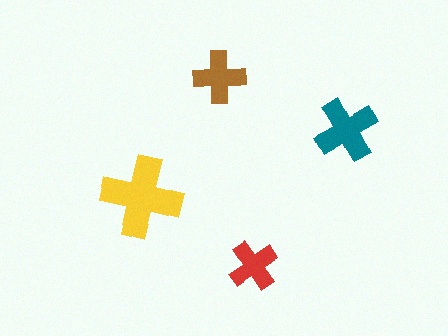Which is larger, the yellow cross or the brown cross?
The yellow one.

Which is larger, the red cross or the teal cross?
The teal one.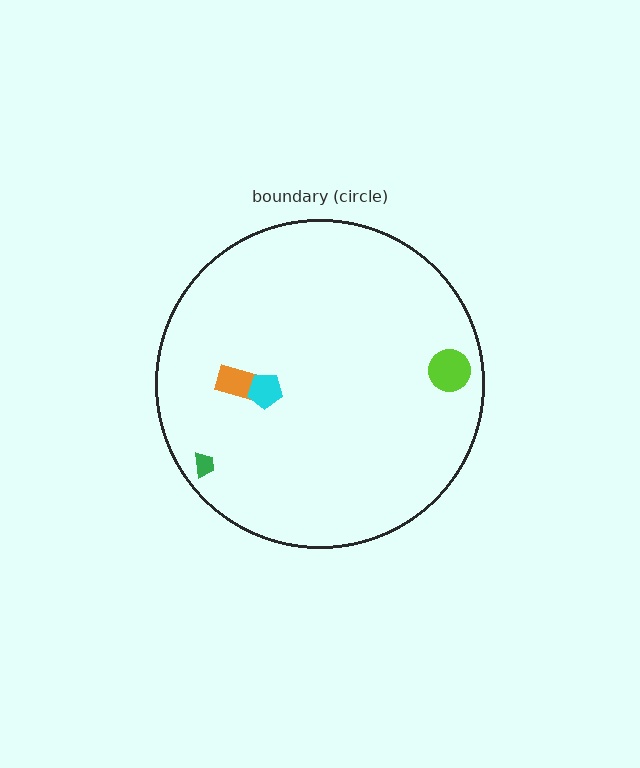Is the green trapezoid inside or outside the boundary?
Inside.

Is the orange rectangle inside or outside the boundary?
Inside.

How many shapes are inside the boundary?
4 inside, 0 outside.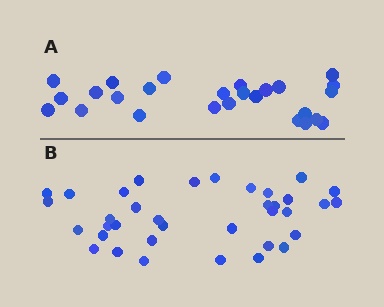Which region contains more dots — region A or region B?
Region B (the bottom region) has more dots.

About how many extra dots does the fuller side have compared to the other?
Region B has roughly 10 or so more dots than region A.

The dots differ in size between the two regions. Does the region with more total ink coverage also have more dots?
No. Region A has more total ink coverage because its dots are larger, but region B actually contains more individual dots. Total area can be misleading — the number of items is what matters here.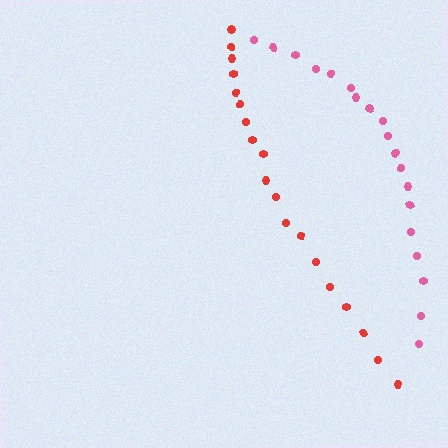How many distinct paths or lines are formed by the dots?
There are 2 distinct paths.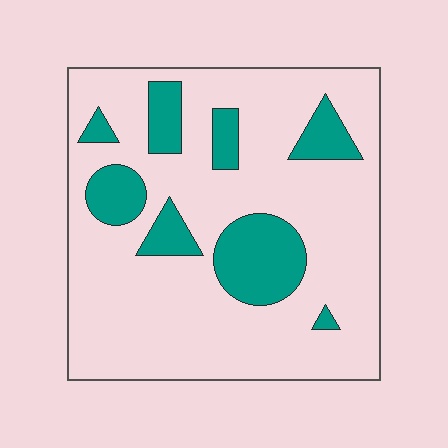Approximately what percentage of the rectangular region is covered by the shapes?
Approximately 20%.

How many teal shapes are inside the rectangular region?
8.